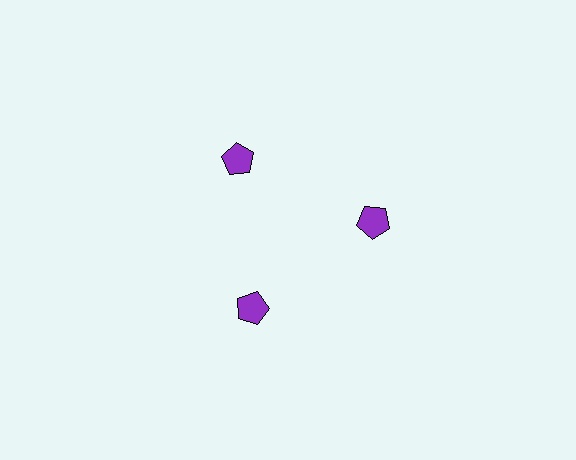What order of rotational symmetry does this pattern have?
This pattern has 3-fold rotational symmetry.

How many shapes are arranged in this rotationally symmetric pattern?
There are 3 shapes, arranged in 3 groups of 1.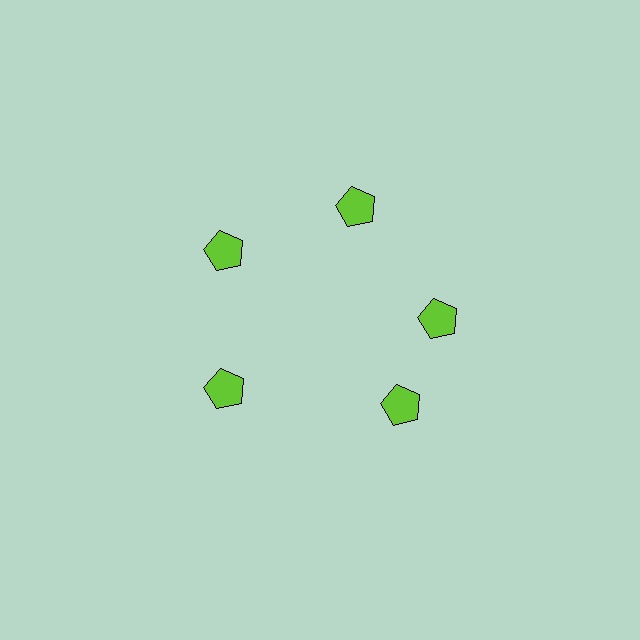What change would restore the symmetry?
The symmetry would be restored by rotating it back into even spacing with its neighbors so that all 5 pentagons sit at equal angles and equal distance from the center.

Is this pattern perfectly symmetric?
No. The 5 lime pentagons are arranged in a ring, but one element near the 5 o'clock position is rotated out of alignment along the ring, breaking the 5-fold rotational symmetry.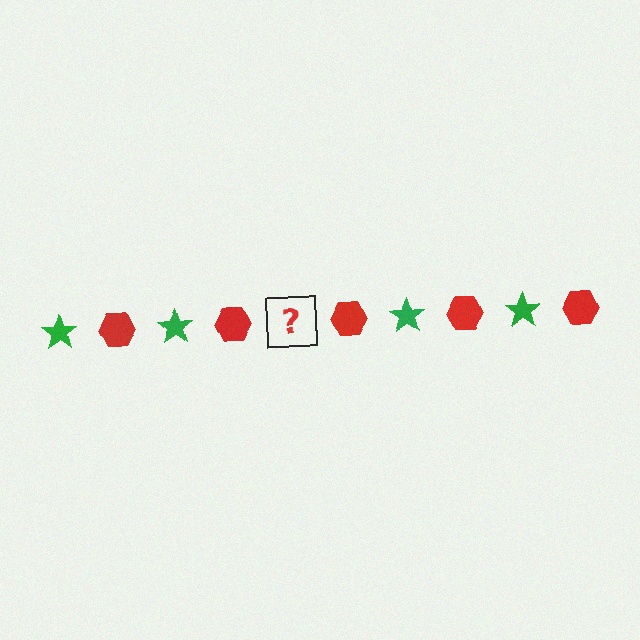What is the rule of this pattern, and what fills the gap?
The rule is that the pattern alternates between green star and red hexagon. The gap should be filled with a green star.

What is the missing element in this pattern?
The missing element is a green star.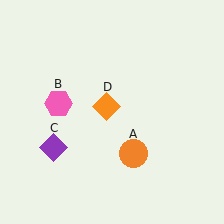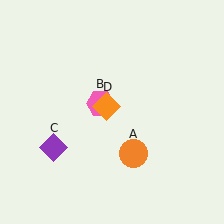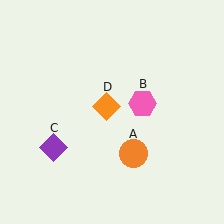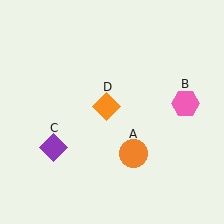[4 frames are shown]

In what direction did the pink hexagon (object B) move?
The pink hexagon (object B) moved right.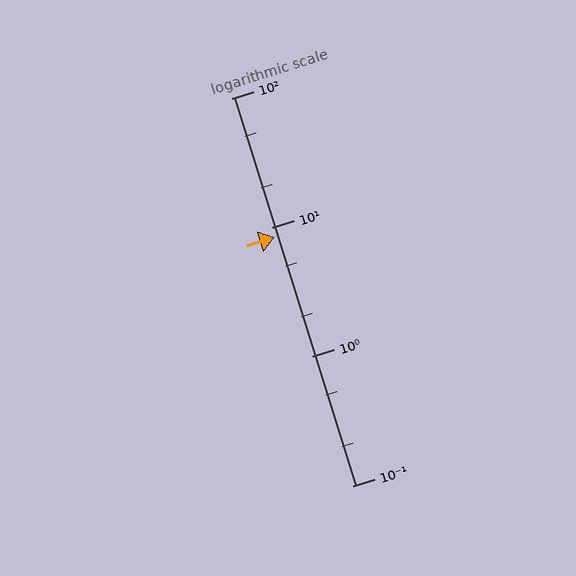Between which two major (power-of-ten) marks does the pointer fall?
The pointer is between 1 and 10.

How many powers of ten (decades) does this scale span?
The scale spans 3 decades, from 0.1 to 100.